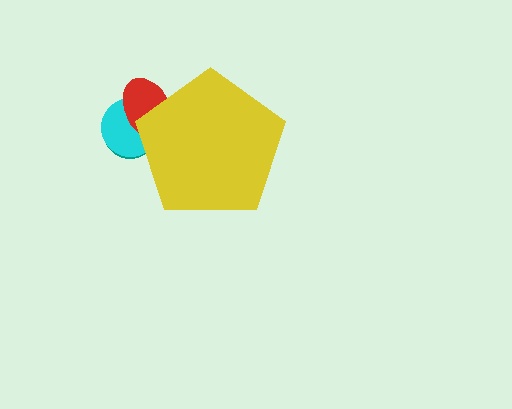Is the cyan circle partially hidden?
Yes, the cyan circle is partially hidden behind the yellow pentagon.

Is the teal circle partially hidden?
Yes, the teal circle is partially hidden behind the yellow pentagon.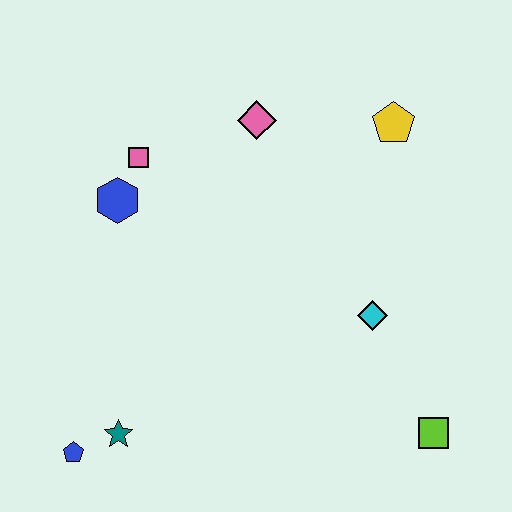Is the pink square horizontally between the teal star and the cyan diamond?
Yes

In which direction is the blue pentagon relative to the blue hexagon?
The blue pentagon is below the blue hexagon.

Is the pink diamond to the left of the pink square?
No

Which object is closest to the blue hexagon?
The pink square is closest to the blue hexagon.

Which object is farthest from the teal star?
The yellow pentagon is farthest from the teal star.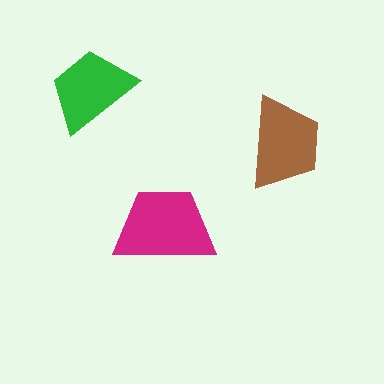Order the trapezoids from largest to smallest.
the magenta one, the brown one, the green one.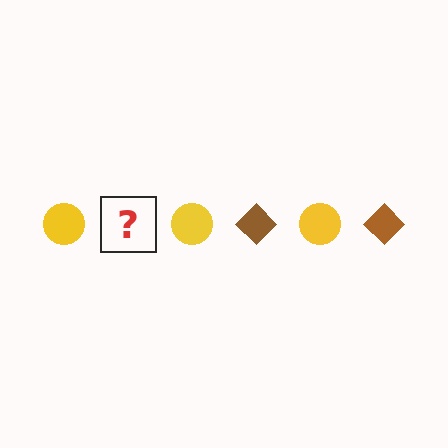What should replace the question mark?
The question mark should be replaced with a brown diamond.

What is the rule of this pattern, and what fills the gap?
The rule is that the pattern alternates between yellow circle and brown diamond. The gap should be filled with a brown diamond.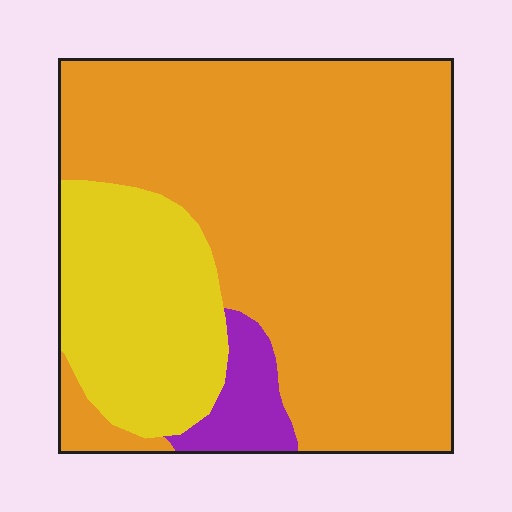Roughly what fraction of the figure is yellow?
Yellow covers about 25% of the figure.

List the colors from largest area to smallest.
From largest to smallest: orange, yellow, purple.